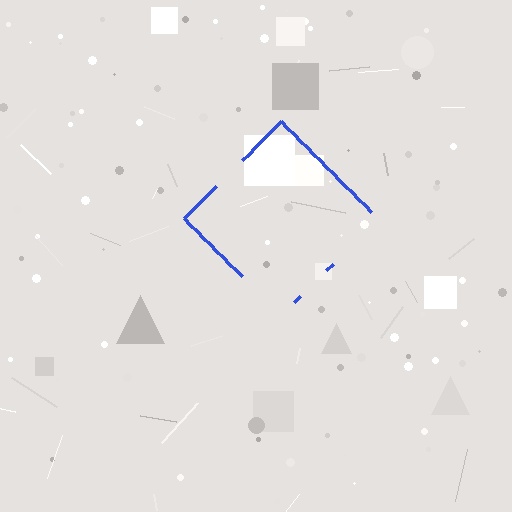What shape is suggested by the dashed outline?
The dashed outline suggests a diamond.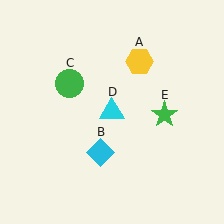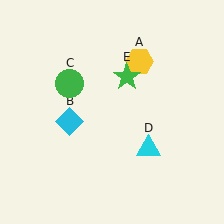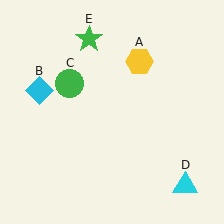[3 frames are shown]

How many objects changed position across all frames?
3 objects changed position: cyan diamond (object B), cyan triangle (object D), green star (object E).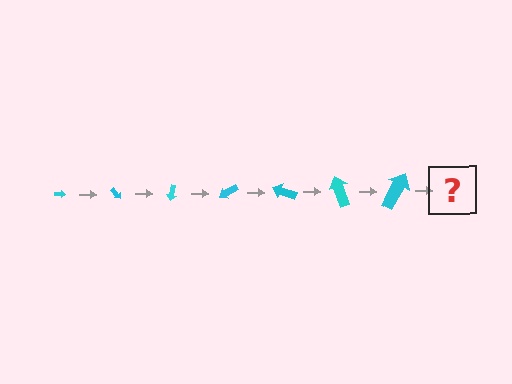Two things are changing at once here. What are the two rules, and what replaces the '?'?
The two rules are that the arrow grows larger each step and it rotates 50 degrees each step. The '?' should be an arrow, larger than the previous one and rotated 350 degrees from the start.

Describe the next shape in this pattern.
It should be an arrow, larger than the previous one and rotated 350 degrees from the start.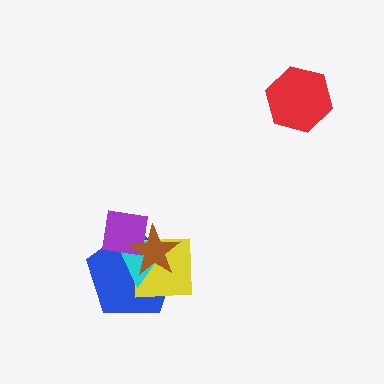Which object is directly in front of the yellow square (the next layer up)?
The cyan triangle is directly in front of the yellow square.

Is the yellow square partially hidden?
Yes, it is partially covered by another shape.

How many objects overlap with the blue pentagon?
4 objects overlap with the blue pentagon.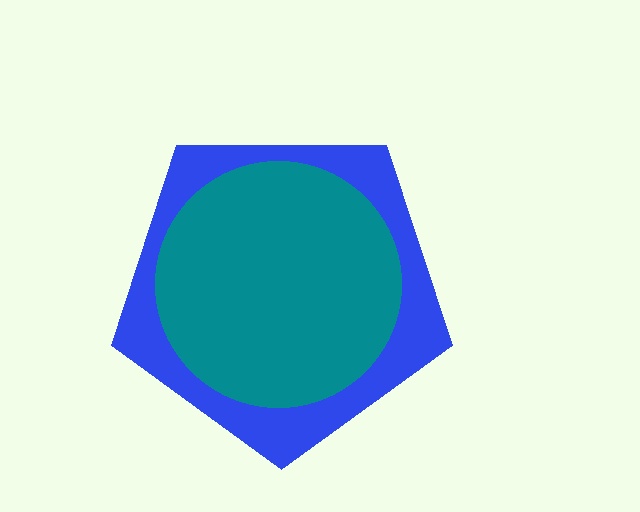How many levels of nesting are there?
2.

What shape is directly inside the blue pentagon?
The teal circle.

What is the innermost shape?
The teal circle.